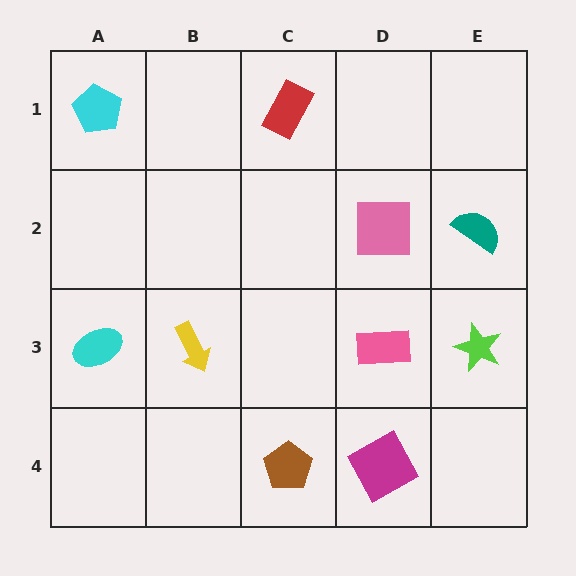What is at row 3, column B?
A yellow arrow.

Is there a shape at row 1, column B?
No, that cell is empty.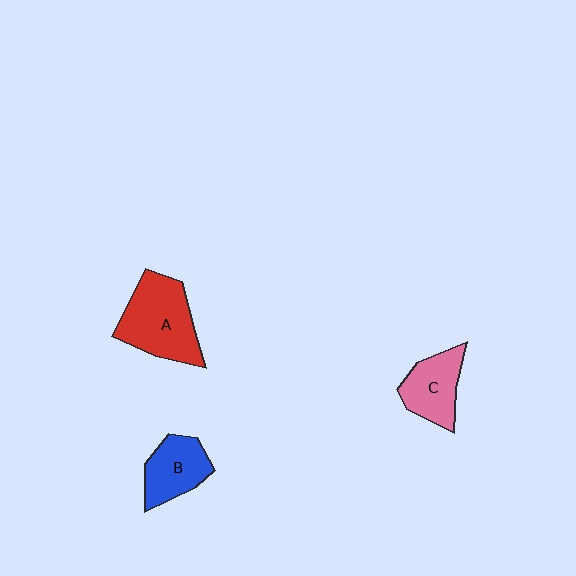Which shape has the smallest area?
Shape B (blue).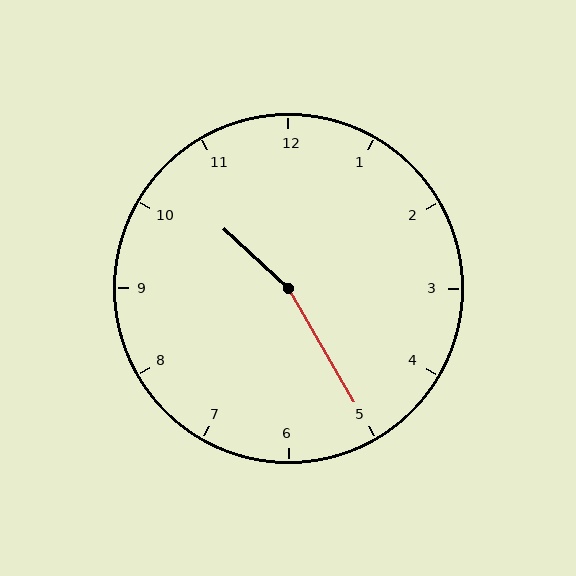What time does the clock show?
10:25.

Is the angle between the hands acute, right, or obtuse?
It is obtuse.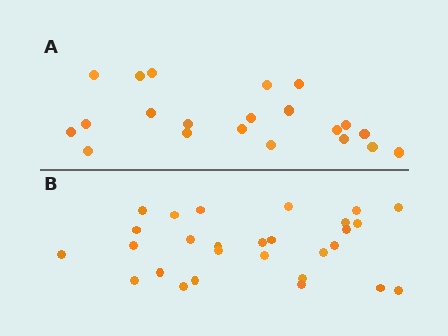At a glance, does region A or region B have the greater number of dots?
Region B (the bottom region) has more dots.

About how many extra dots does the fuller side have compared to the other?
Region B has roughly 8 or so more dots than region A.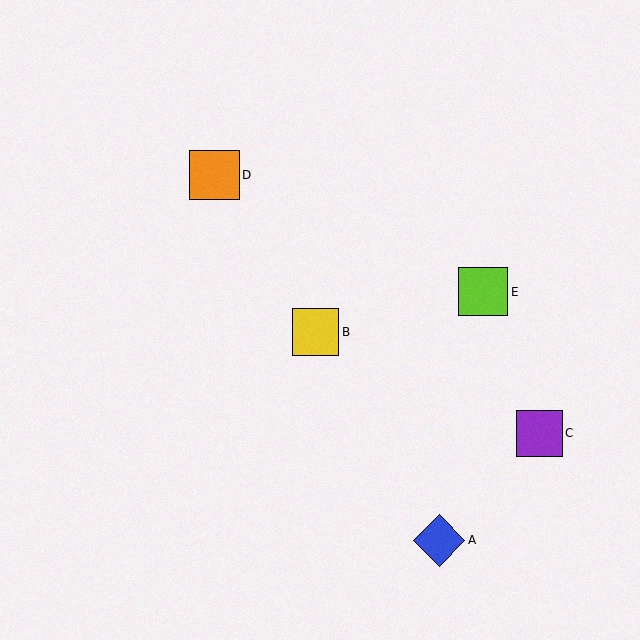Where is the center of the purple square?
The center of the purple square is at (539, 433).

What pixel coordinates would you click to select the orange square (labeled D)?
Click at (215, 175) to select the orange square D.